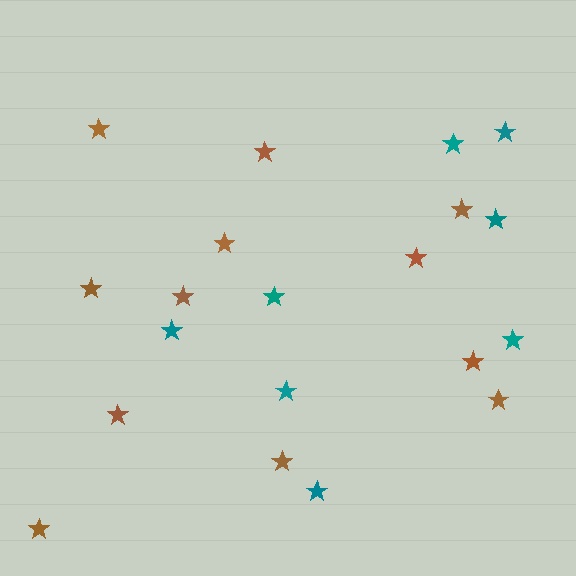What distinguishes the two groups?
There are 2 groups: one group of brown stars (12) and one group of teal stars (8).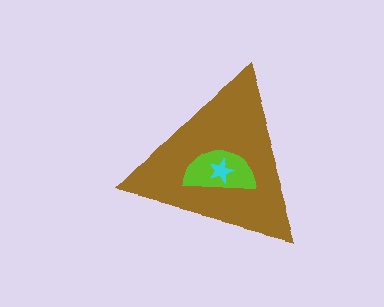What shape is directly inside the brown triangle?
The lime semicircle.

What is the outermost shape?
The brown triangle.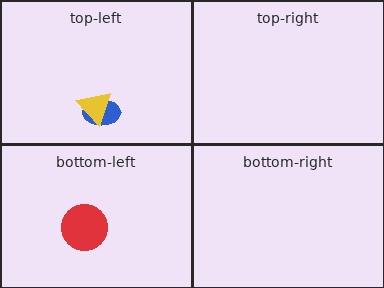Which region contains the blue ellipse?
The top-left region.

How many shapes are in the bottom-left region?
1.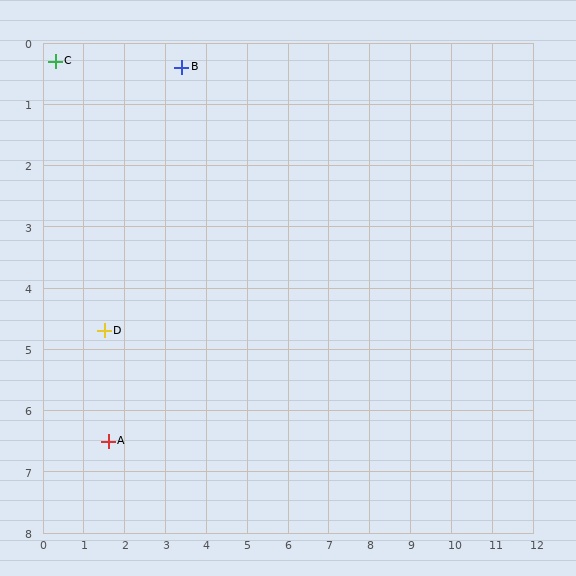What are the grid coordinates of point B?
Point B is at approximately (3.4, 0.4).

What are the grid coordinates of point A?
Point A is at approximately (1.6, 6.5).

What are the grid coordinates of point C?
Point C is at approximately (0.3, 0.3).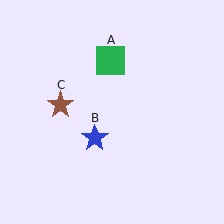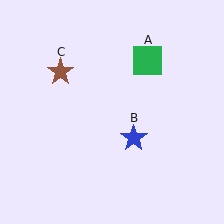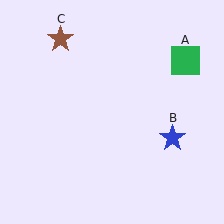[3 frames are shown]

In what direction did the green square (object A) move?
The green square (object A) moved right.